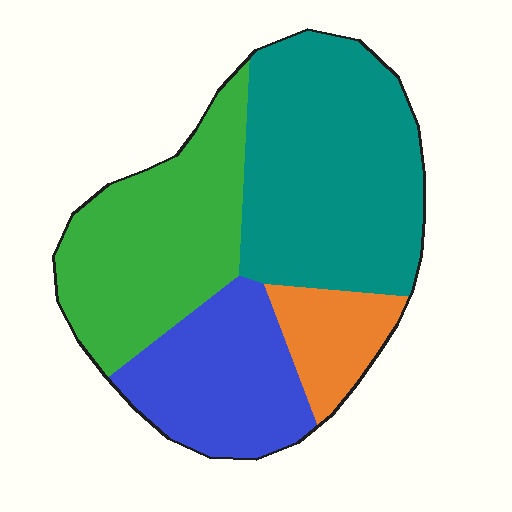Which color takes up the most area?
Teal, at roughly 40%.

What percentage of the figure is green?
Green takes up about one third (1/3) of the figure.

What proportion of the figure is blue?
Blue covers around 20% of the figure.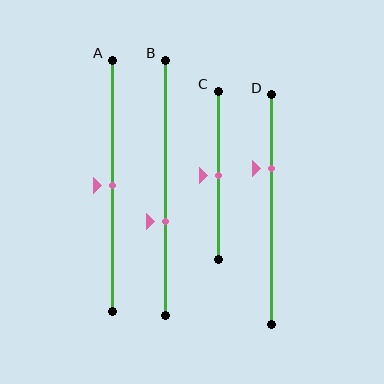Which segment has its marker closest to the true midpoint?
Segment A has its marker closest to the true midpoint.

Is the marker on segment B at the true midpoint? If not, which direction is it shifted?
No, the marker on segment B is shifted downward by about 13% of the segment length.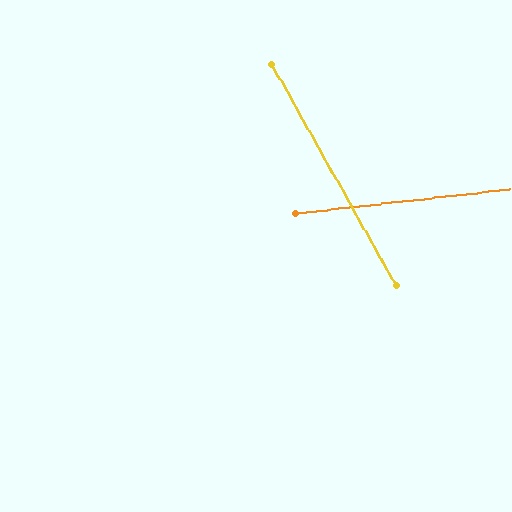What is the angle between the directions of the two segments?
Approximately 67 degrees.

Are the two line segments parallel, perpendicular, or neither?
Neither parallel nor perpendicular — they differ by about 67°.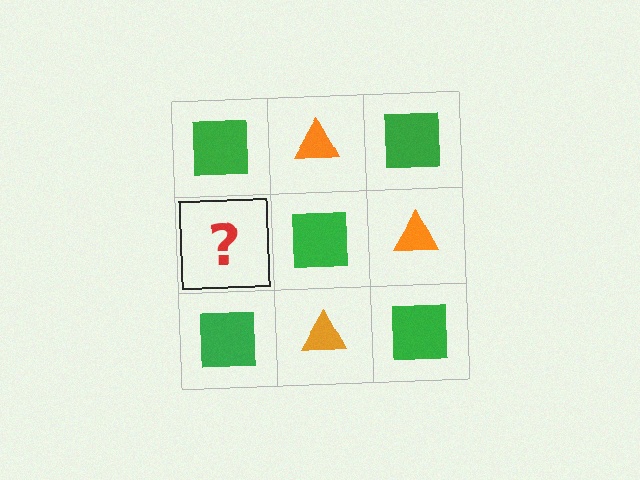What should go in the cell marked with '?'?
The missing cell should contain an orange triangle.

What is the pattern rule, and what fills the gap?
The rule is that it alternates green square and orange triangle in a checkerboard pattern. The gap should be filled with an orange triangle.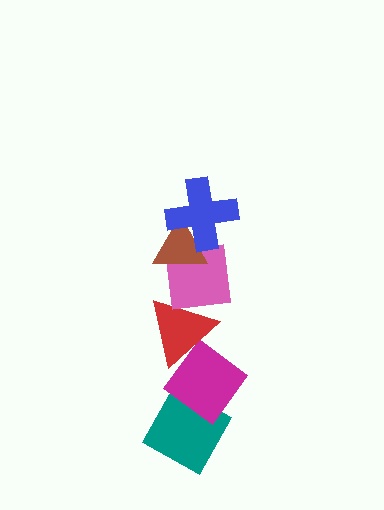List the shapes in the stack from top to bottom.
From top to bottom: the blue cross, the brown triangle, the pink square, the red triangle, the magenta diamond, the teal diamond.